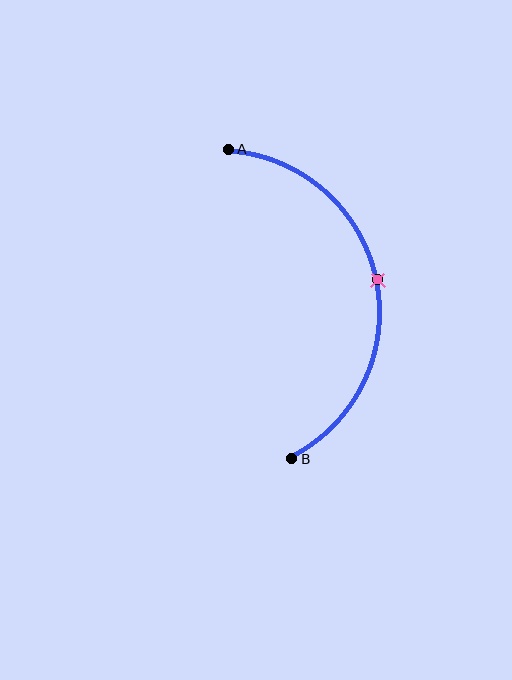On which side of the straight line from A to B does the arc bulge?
The arc bulges to the right of the straight line connecting A and B.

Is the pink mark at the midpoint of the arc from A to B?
Yes. The pink mark lies on the arc at equal arc-length from both A and B — it is the arc midpoint.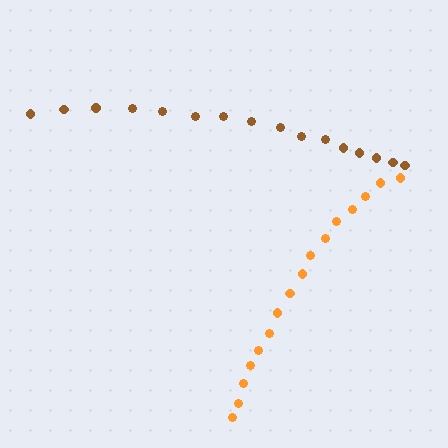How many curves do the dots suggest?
There are 2 distinct paths.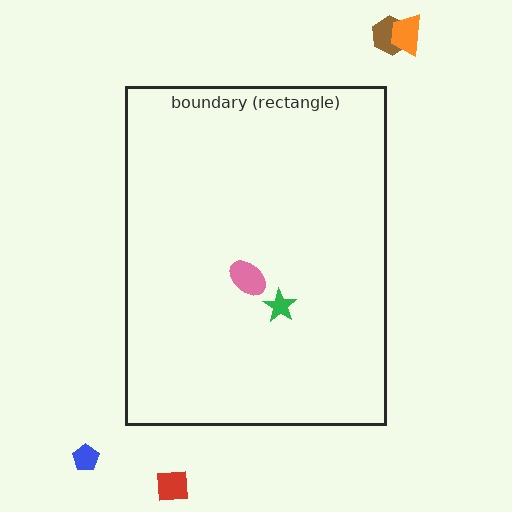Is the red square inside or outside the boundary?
Outside.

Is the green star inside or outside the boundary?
Inside.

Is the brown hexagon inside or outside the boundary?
Outside.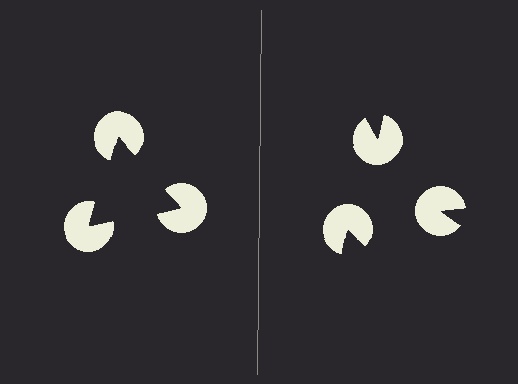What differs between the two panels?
The pac-man discs are positioned identically on both sides; only the wedge orientations differ. On the left they align to a triangle; on the right they are misaligned.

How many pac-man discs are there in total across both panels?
6 — 3 on each side.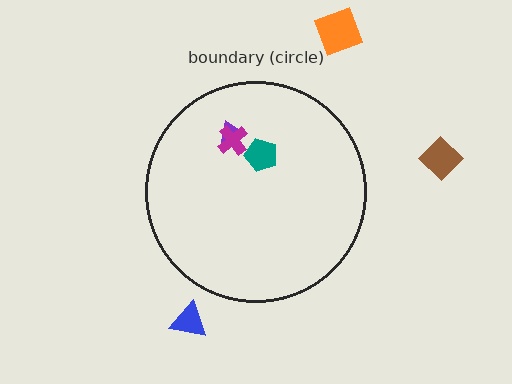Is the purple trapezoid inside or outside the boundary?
Inside.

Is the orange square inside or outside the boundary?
Outside.